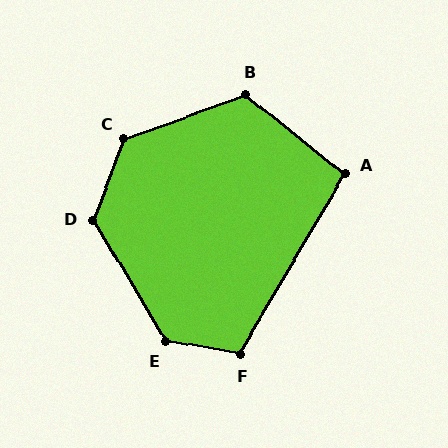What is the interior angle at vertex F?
Approximately 111 degrees (obtuse).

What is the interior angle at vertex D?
Approximately 128 degrees (obtuse).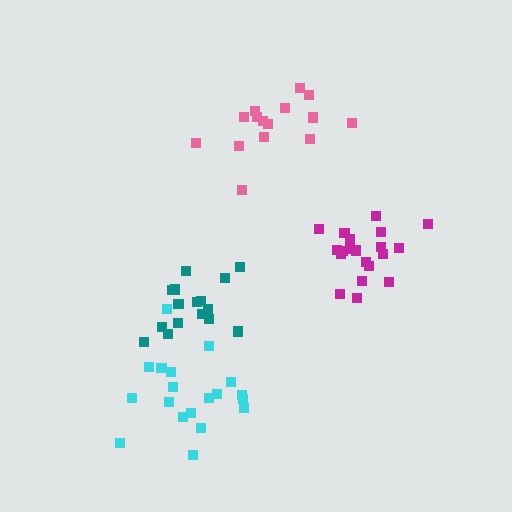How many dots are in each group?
Group 1: 16 dots, Group 2: 15 dots, Group 3: 19 dots, Group 4: 20 dots (70 total).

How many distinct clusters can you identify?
There are 4 distinct clusters.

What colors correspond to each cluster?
The clusters are colored: teal, pink, cyan, magenta.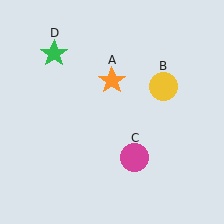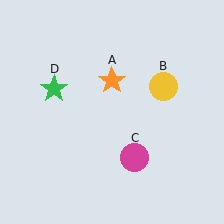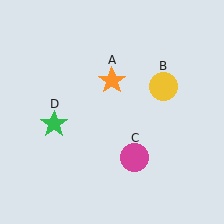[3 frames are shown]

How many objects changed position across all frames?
1 object changed position: green star (object D).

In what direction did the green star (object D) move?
The green star (object D) moved down.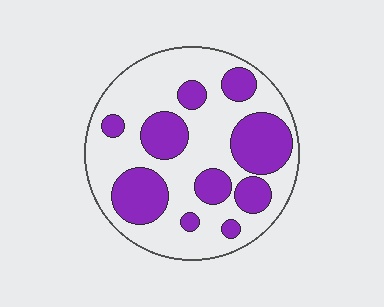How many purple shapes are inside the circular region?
10.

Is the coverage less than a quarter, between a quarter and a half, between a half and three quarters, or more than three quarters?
Between a quarter and a half.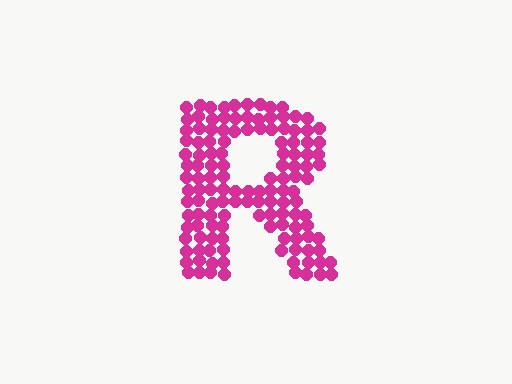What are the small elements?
The small elements are circles.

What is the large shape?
The large shape is the letter R.